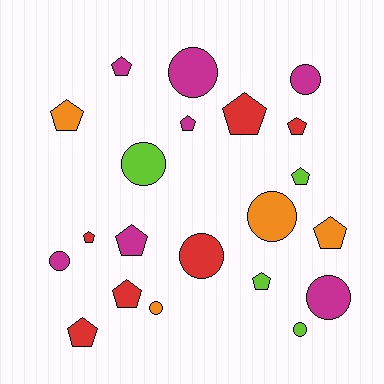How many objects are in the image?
There are 21 objects.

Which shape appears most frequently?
Pentagon, with 12 objects.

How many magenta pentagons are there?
There are 3 magenta pentagons.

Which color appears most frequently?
Magenta, with 7 objects.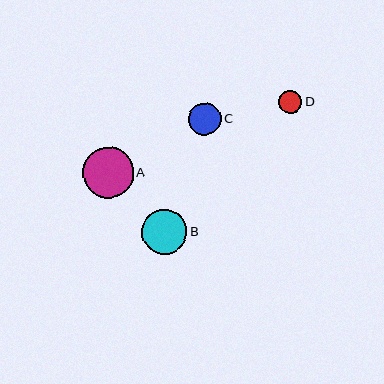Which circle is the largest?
Circle A is the largest with a size of approximately 51 pixels.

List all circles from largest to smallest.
From largest to smallest: A, B, C, D.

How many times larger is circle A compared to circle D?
Circle A is approximately 2.2 times the size of circle D.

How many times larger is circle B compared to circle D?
Circle B is approximately 2.0 times the size of circle D.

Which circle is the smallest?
Circle D is the smallest with a size of approximately 23 pixels.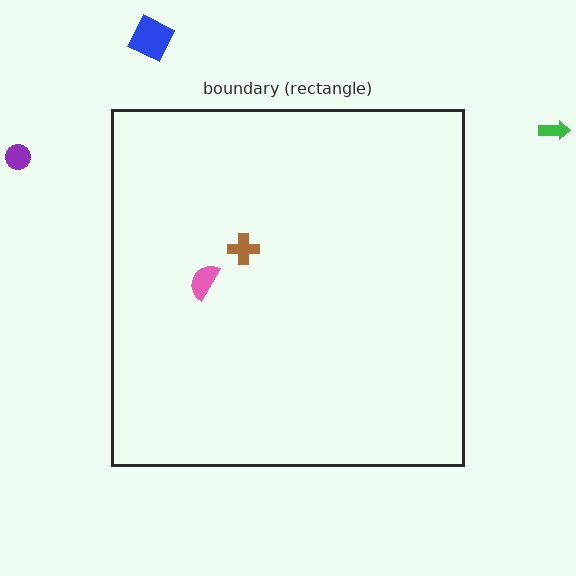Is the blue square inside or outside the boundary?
Outside.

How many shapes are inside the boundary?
2 inside, 3 outside.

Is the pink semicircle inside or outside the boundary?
Inside.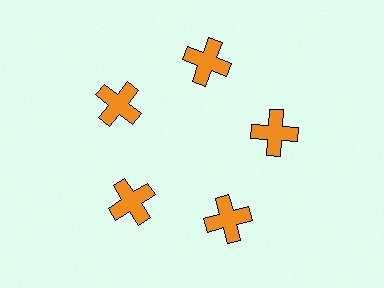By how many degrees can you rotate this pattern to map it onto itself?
The pattern maps onto itself every 72 degrees of rotation.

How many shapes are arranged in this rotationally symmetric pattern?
There are 5 shapes, arranged in 5 groups of 1.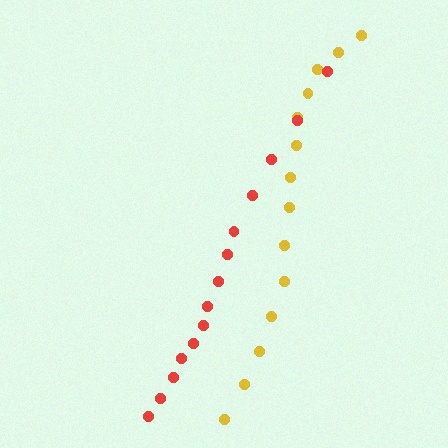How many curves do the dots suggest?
There are 2 distinct paths.